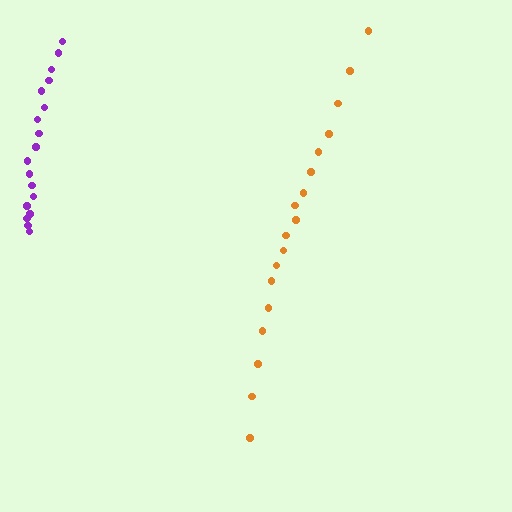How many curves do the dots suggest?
There are 2 distinct paths.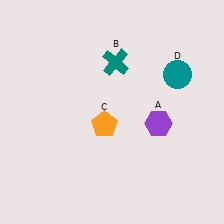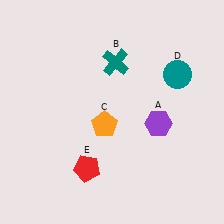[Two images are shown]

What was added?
A red pentagon (E) was added in Image 2.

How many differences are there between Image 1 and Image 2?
There is 1 difference between the two images.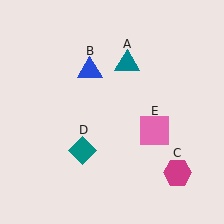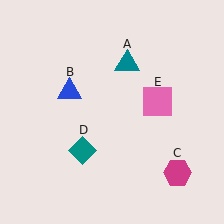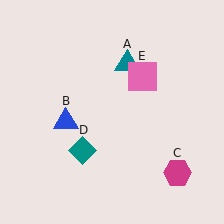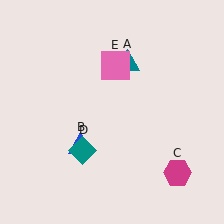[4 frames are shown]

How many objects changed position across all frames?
2 objects changed position: blue triangle (object B), pink square (object E).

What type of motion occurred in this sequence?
The blue triangle (object B), pink square (object E) rotated counterclockwise around the center of the scene.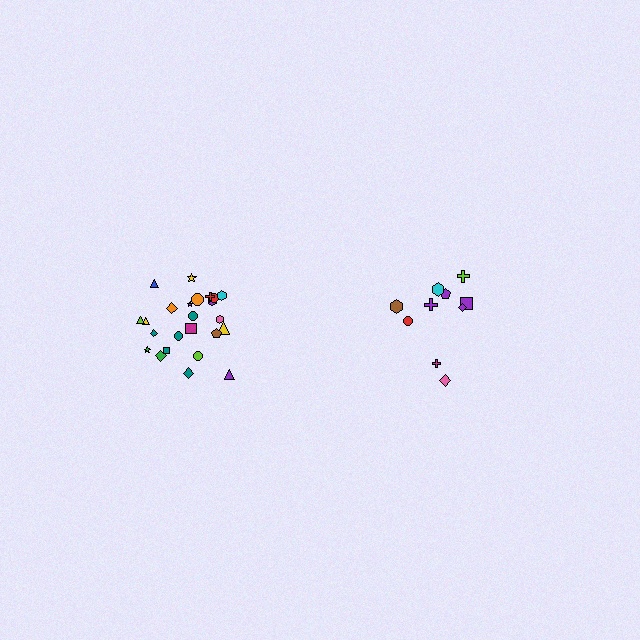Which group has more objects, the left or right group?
The left group.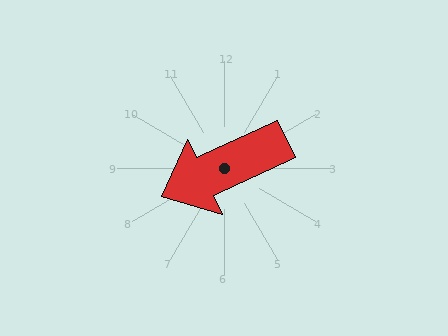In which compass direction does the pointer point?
Southwest.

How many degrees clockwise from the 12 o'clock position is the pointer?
Approximately 245 degrees.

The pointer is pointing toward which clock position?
Roughly 8 o'clock.